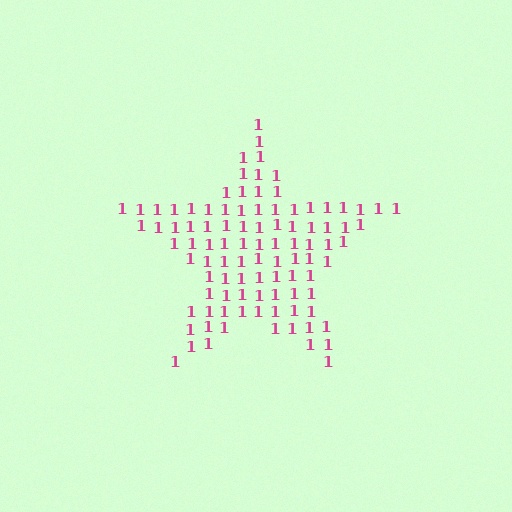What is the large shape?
The large shape is a star.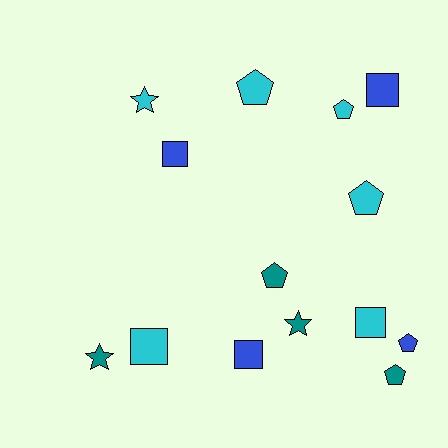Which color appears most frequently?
Cyan, with 6 objects.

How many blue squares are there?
There are 3 blue squares.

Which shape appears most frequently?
Pentagon, with 6 objects.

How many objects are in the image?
There are 14 objects.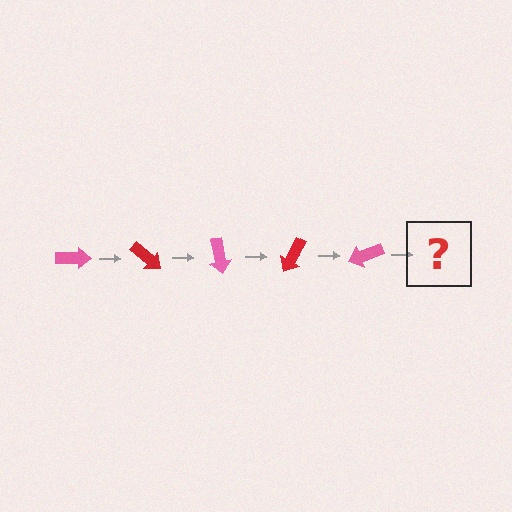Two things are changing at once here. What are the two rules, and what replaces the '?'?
The two rules are that it rotates 40 degrees each step and the color cycles through pink and red. The '?' should be a red arrow, rotated 200 degrees from the start.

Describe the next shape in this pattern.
It should be a red arrow, rotated 200 degrees from the start.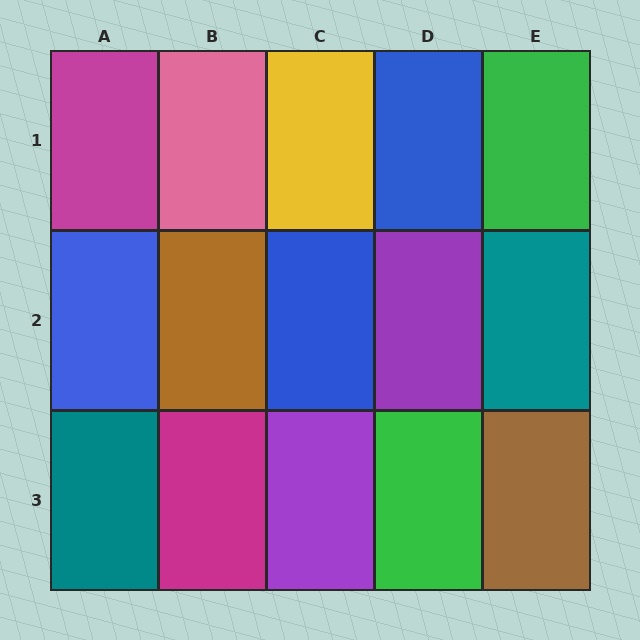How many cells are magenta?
2 cells are magenta.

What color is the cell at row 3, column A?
Teal.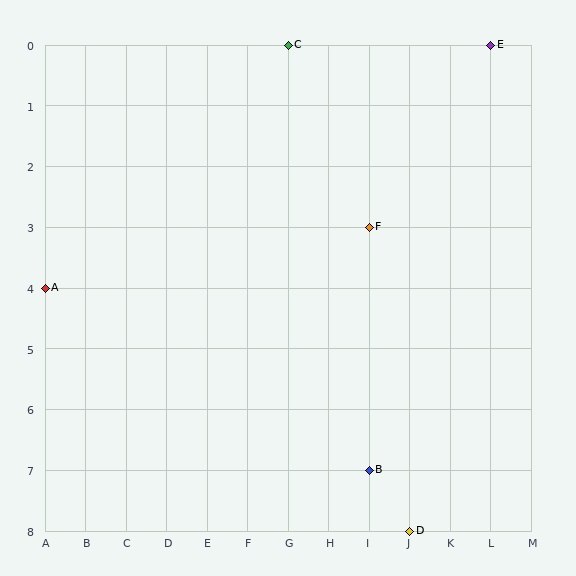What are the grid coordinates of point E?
Point E is at grid coordinates (L, 0).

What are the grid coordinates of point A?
Point A is at grid coordinates (A, 4).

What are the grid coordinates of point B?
Point B is at grid coordinates (I, 7).